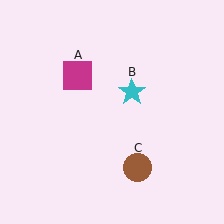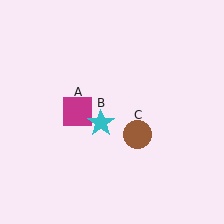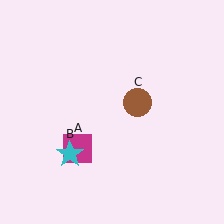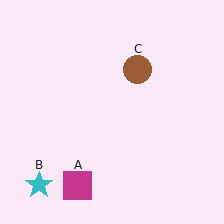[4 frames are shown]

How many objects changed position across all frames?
3 objects changed position: magenta square (object A), cyan star (object B), brown circle (object C).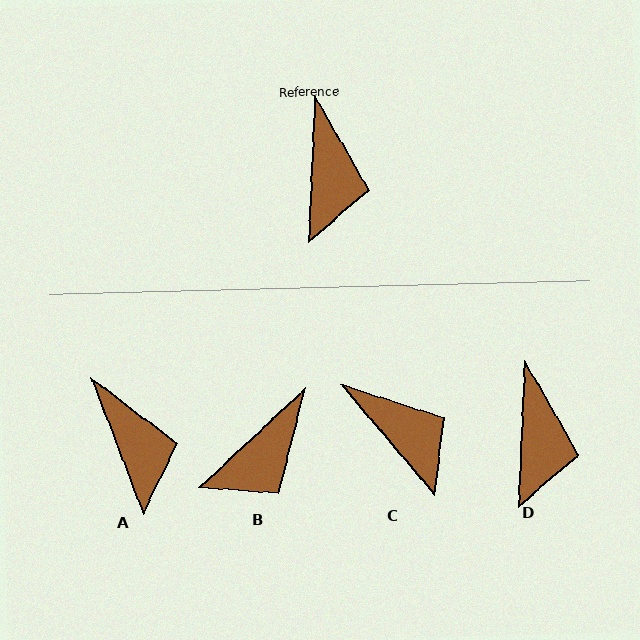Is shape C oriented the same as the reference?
No, it is off by about 43 degrees.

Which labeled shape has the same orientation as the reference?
D.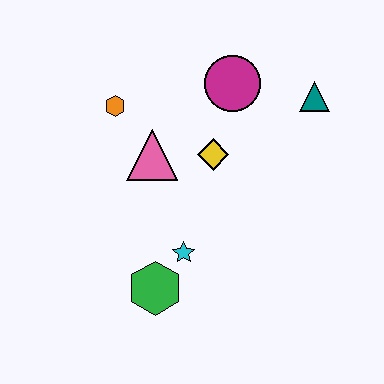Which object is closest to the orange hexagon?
The pink triangle is closest to the orange hexagon.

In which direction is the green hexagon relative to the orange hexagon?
The green hexagon is below the orange hexagon.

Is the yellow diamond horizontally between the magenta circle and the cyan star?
Yes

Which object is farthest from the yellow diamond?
The green hexagon is farthest from the yellow diamond.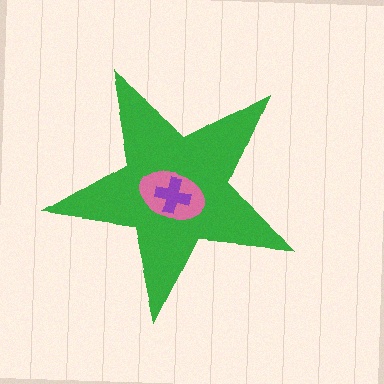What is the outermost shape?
The green star.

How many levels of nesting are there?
3.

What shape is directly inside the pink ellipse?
The purple cross.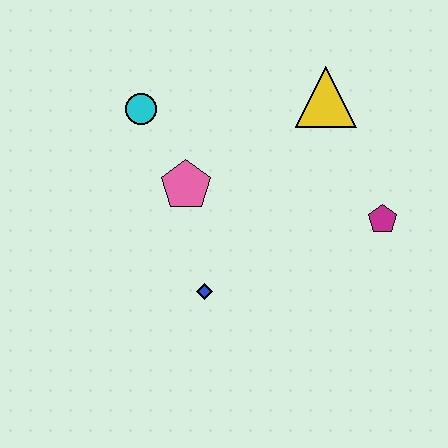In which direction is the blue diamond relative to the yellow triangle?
The blue diamond is below the yellow triangle.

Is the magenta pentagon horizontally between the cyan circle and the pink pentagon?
No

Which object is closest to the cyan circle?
The pink pentagon is closest to the cyan circle.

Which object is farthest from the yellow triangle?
The blue diamond is farthest from the yellow triangle.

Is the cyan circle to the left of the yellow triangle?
Yes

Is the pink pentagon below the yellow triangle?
Yes